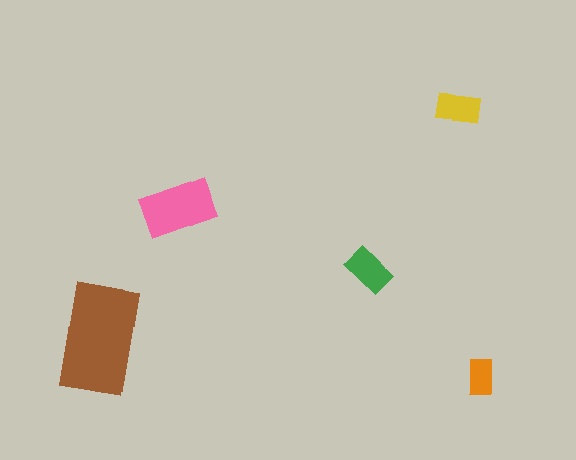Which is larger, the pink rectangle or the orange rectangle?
The pink one.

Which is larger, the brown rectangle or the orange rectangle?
The brown one.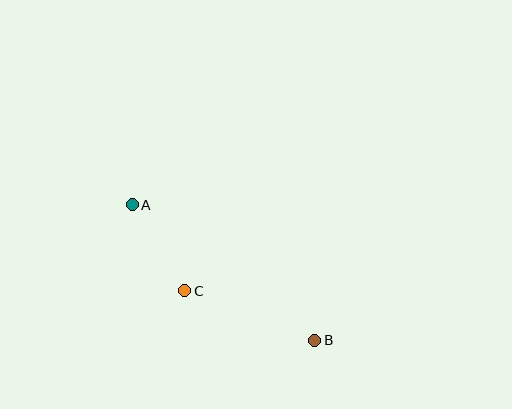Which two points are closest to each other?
Points A and C are closest to each other.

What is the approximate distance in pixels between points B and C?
The distance between B and C is approximately 139 pixels.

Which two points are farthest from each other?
Points A and B are farthest from each other.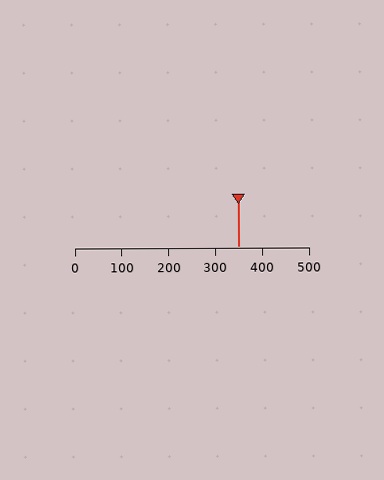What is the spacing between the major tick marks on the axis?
The major ticks are spaced 100 apart.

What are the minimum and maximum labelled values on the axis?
The axis runs from 0 to 500.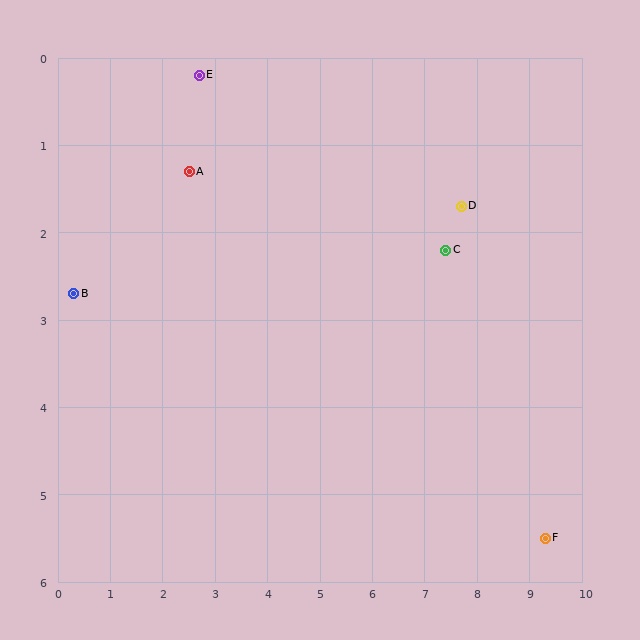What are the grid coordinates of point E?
Point E is at approximately (2.7, 0.2).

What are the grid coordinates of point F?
Point F is at approximately (9.3, 5.5).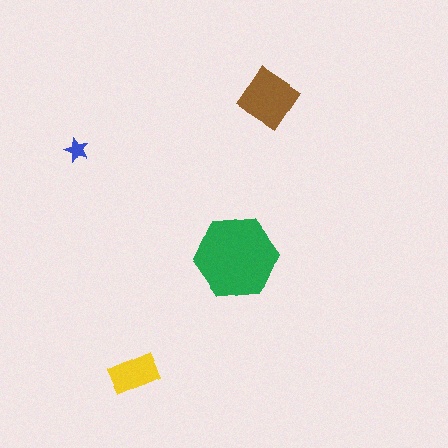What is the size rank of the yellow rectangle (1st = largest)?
3rd.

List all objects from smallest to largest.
The blue star, the yellow rectangle, the brown diamond, the green hexagon.